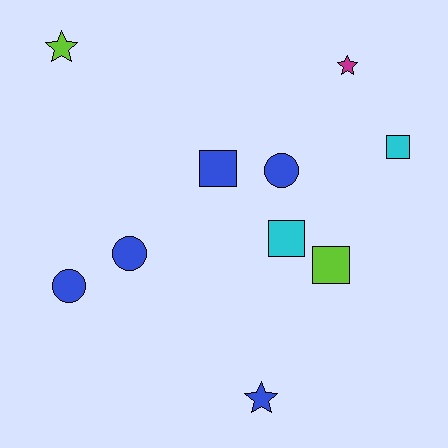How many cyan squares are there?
There are 2 cyan squares.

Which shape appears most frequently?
Square, with 4 objects.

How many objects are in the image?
There are 10 objects.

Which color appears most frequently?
Blue, with 5 objects.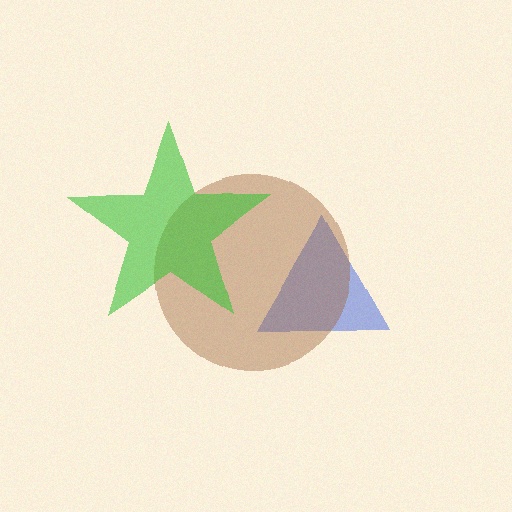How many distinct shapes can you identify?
There are 3 distinct shapes: a blue triangle, a brown circle, a green star.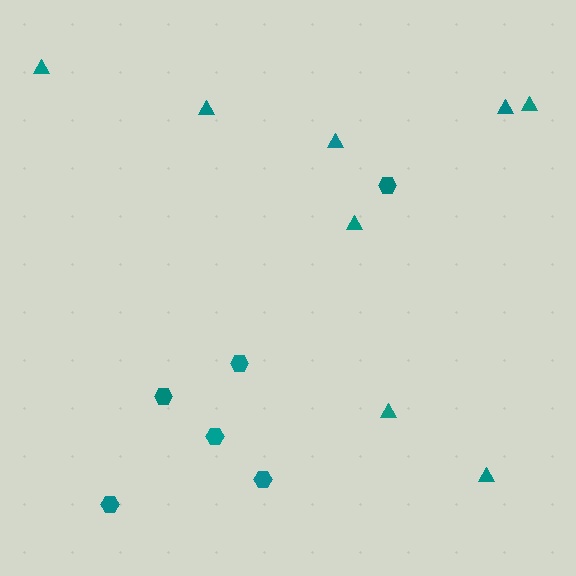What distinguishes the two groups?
There are 2 groups: one group of hexagons (6) and one group of triangles (8).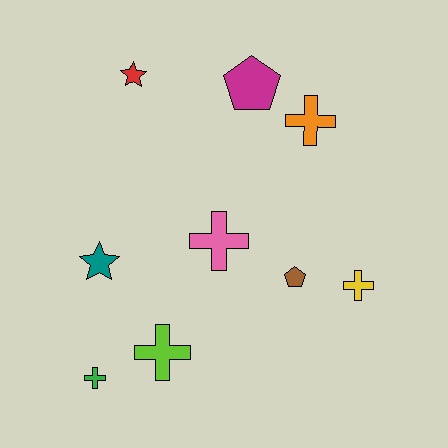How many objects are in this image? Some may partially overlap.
There are 9 objects.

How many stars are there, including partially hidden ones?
There are 2 stars.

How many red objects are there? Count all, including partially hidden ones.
There is 1 red object.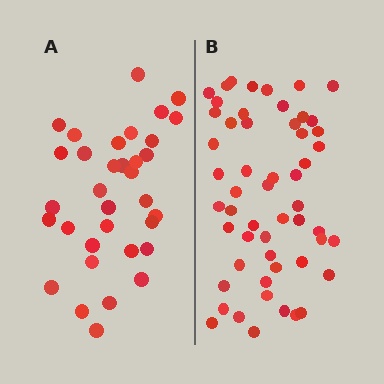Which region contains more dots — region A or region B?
Region B (the right region) has more dots.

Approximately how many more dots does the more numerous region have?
Region B has approximately 20 more dots than region A.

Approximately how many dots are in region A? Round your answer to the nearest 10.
About 30 dots. (The exact count is 34, which rounds to 30.)